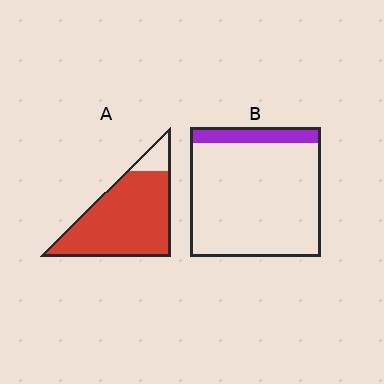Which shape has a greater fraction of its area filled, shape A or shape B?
Shape A.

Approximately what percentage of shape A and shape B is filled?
A is approximately 90% and B is approximately 10%.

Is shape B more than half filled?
No.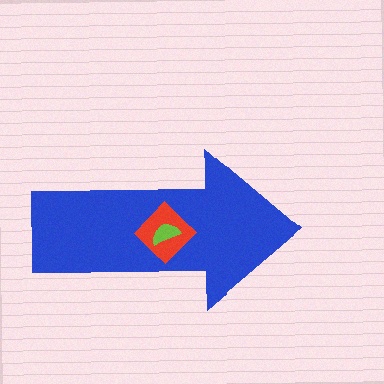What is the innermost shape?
The lime semicircle.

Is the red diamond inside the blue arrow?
Yes.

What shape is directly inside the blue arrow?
The red diamond.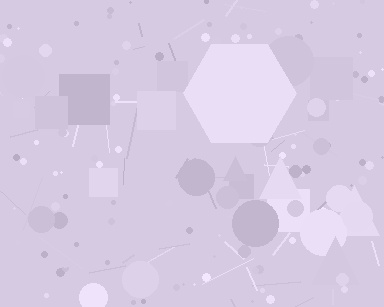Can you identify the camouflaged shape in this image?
The camouflaged shape is a hexagon.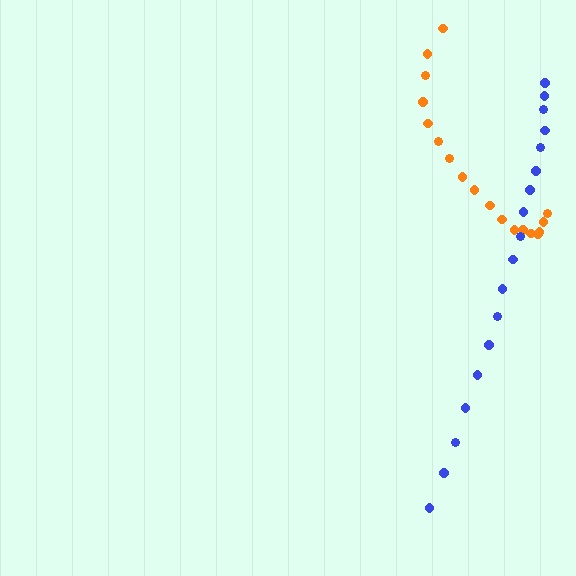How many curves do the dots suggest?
There are 2 distinct paths.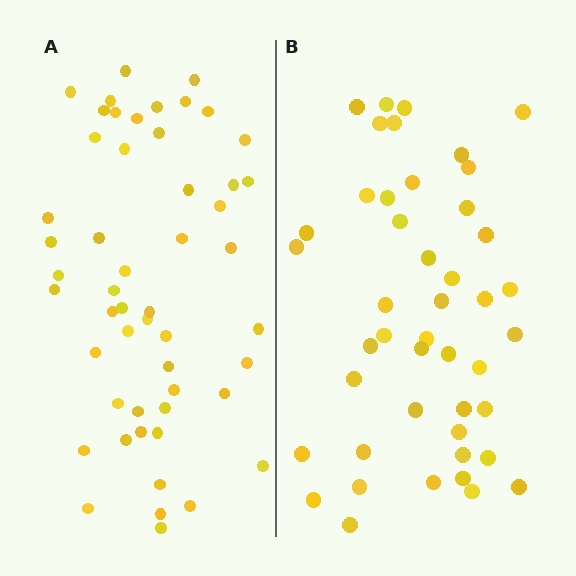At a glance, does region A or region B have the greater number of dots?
Region A (the left region) has more dots.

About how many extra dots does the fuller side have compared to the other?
Region A has roughly 8 or so more dots than region B.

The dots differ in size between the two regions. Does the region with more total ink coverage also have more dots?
No. Region B has more total ink coverage because its dots are larger, but region A actually contains more individual dots. Total area can be misleading — the number of items is what matters here.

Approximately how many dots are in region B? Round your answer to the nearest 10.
About 40 dots. (The exact count is 45, which rounds to 40.)